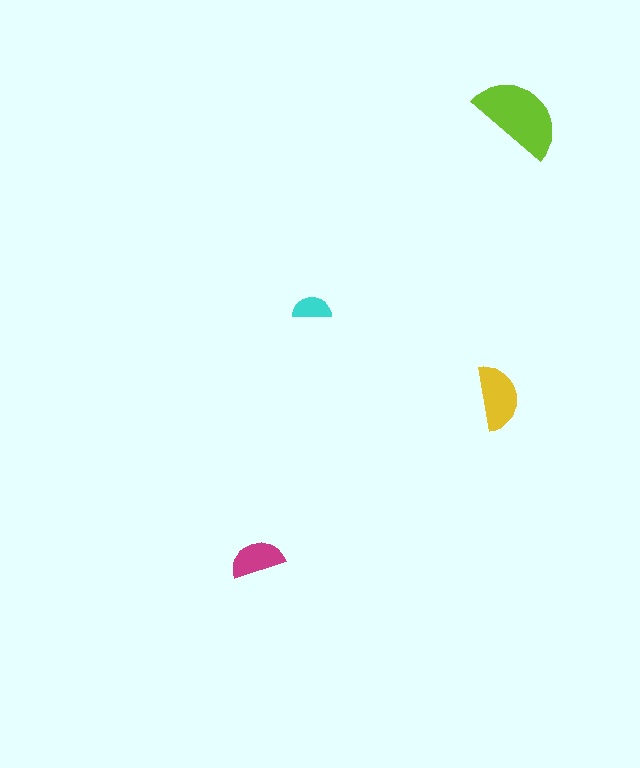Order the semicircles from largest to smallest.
the lime one, the yellow one, the magenta one, the cyan one.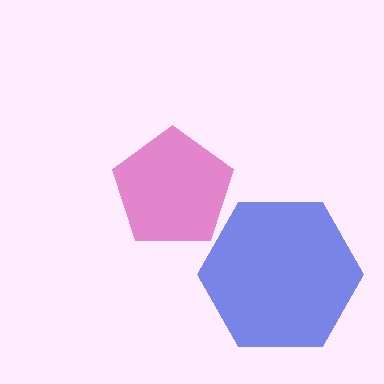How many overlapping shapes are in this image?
There are 2 overlapping shapes in the image.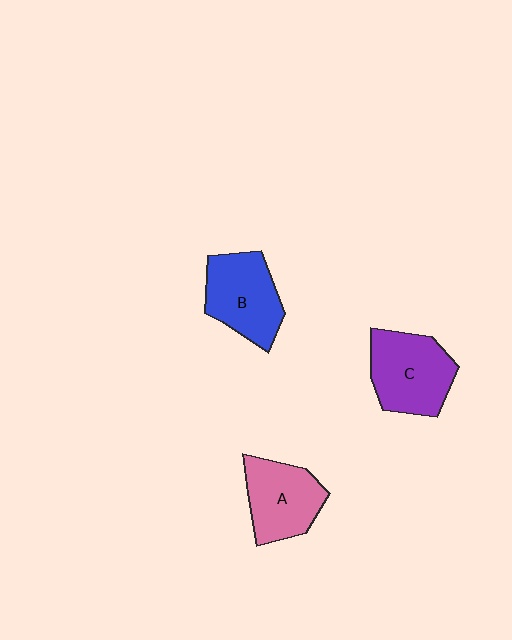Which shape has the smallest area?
Shape A (pink).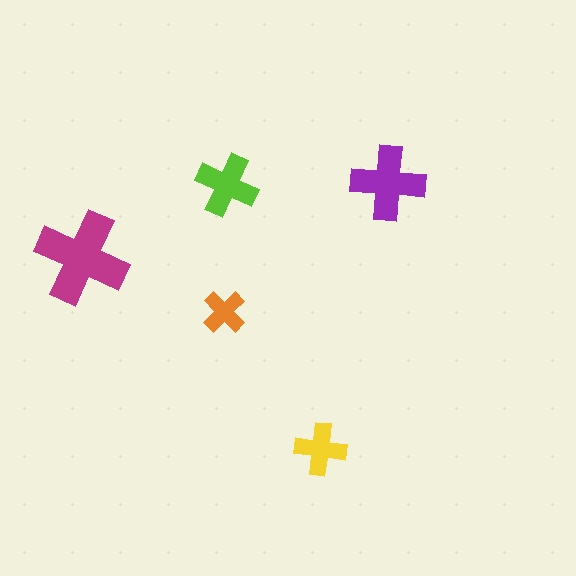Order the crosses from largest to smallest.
the magenta one, the purple one, the lime one, the yellow one, the orange one.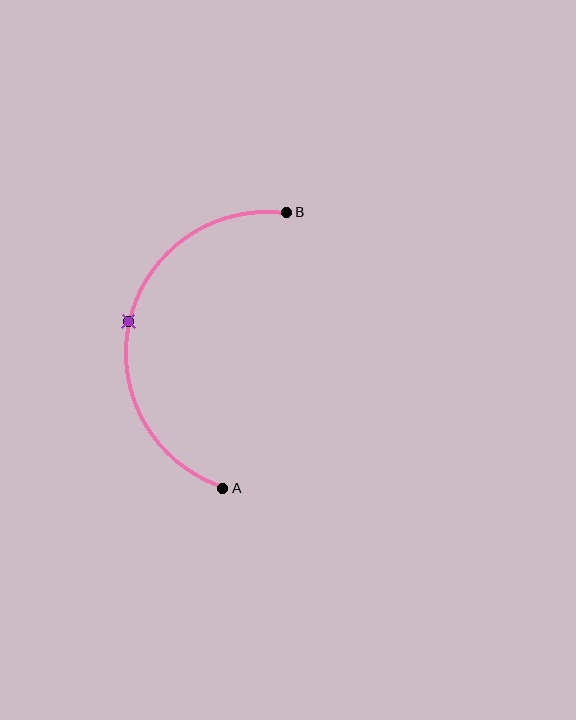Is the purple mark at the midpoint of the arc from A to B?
Yes. The purple mark lies on the arc at equal arc-length from both A and B — it is the arc midpoint.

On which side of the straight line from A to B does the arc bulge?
The arc bulges to the left of the straight line connecting A and B.